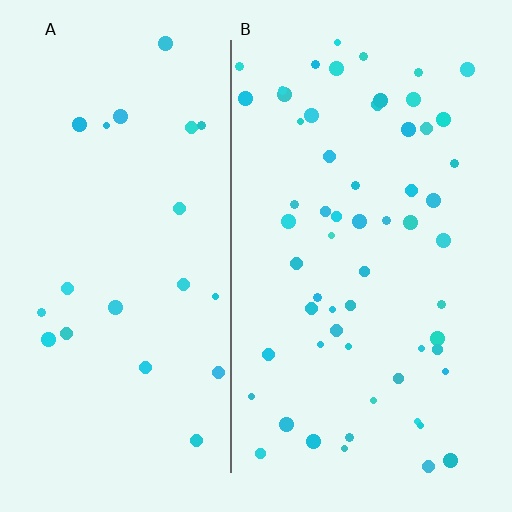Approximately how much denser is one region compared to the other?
Approximately 2.6× — region B over region A.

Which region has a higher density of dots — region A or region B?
B (the right).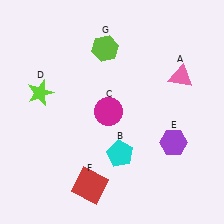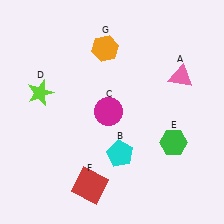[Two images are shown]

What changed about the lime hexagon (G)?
In Image 1, G is lime. In Image 2, it changed to orange.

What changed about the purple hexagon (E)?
In Image 1, E is purple. In Image 2, it changed to green.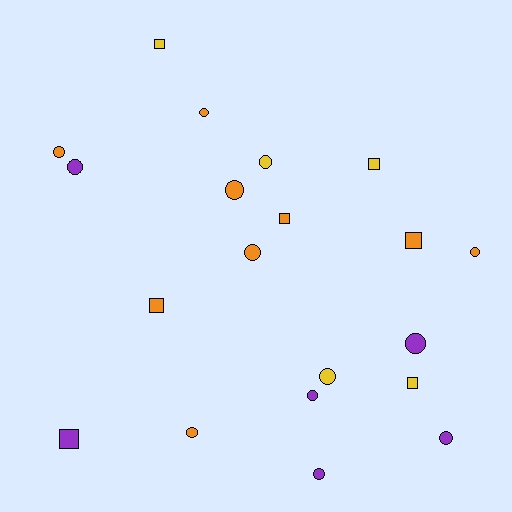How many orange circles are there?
There are 6 orange circles.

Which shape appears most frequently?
Circle, with 13 objects.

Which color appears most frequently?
Orange, with 9 objects.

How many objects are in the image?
There are 20 objects.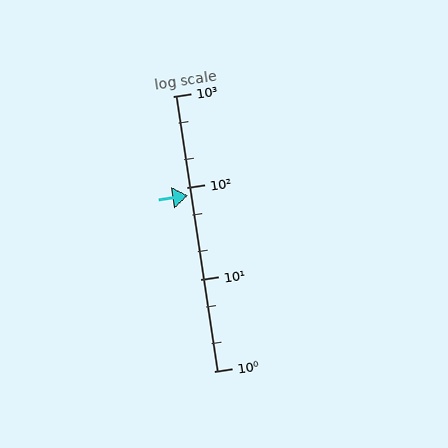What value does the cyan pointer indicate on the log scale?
The pointer indicates approximately 83.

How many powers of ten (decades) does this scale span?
The scale spans 3 decades, from 1 to 1000.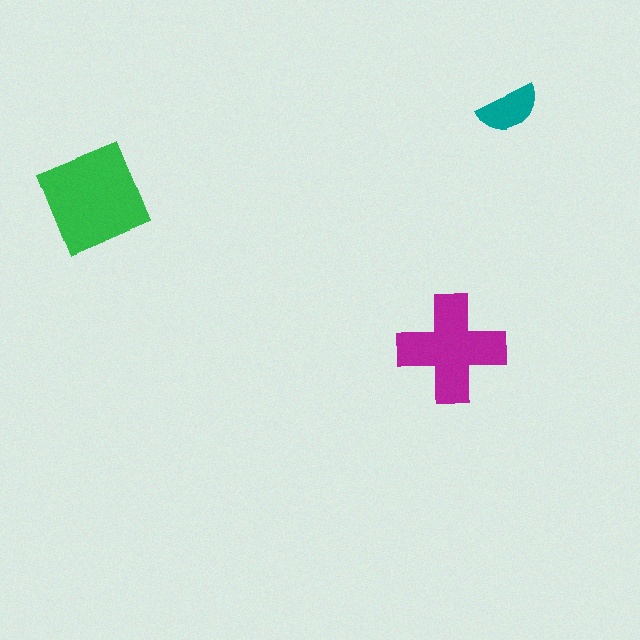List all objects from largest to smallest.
The green square, the magenta cross, the teal semicircle.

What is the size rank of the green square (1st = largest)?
1st.